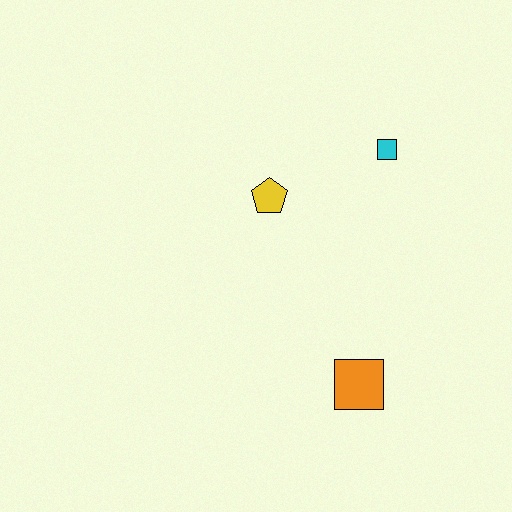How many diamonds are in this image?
There are no diamonds.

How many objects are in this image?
There are 3 objects.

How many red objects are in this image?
There are no red objects.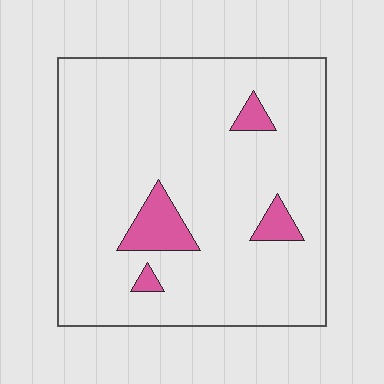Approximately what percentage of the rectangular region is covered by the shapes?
Approximately 10%.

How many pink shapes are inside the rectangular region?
4.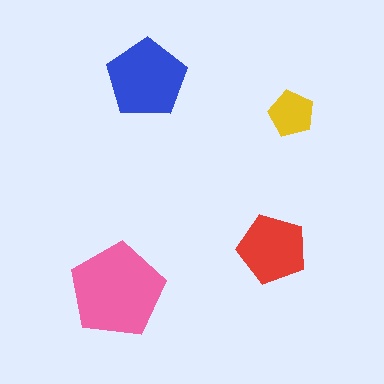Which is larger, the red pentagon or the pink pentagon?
The pink one.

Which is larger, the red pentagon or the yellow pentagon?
The red one.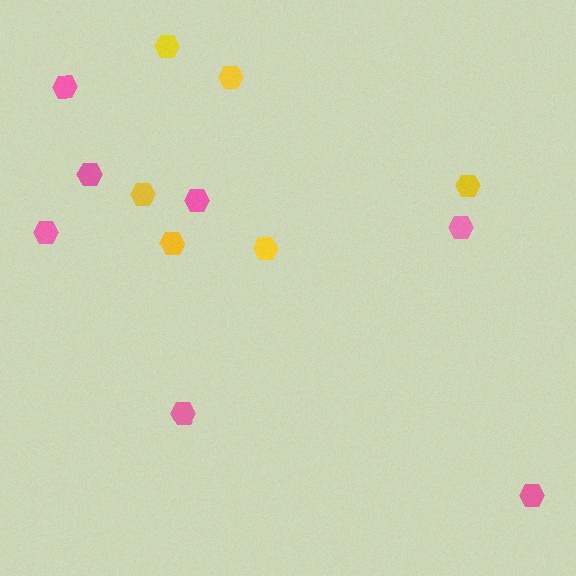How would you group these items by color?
There are 2 groups: one group of pink hexagons (7) and one group of yellow hexagons (6).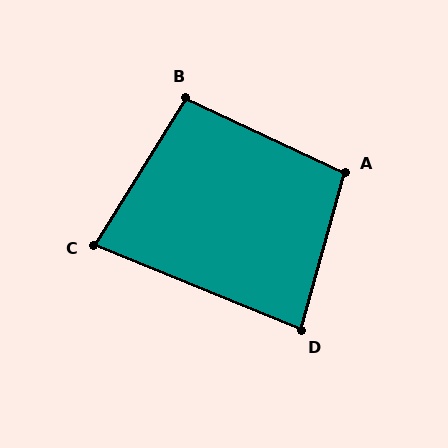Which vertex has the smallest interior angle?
C, at approximately 80 degrees.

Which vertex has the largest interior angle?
A, at approximately 100 degrees.